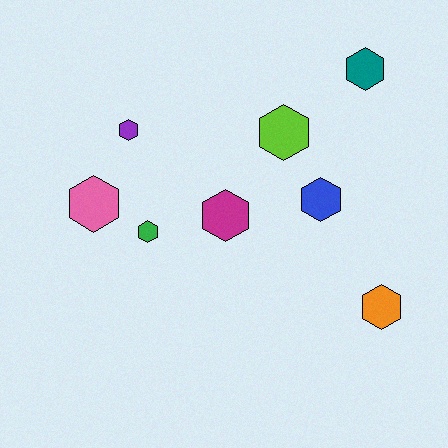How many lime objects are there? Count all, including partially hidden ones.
There is 1 lime object.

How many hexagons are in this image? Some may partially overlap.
There are 8 hexagons.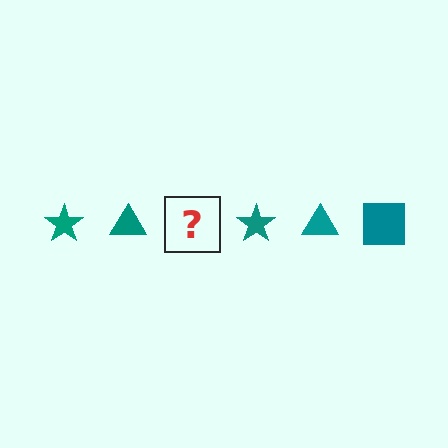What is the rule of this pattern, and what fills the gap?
The rule is that the pattern cycles through star, triangle, square shapes in teal. The gap should be filled with a teal square.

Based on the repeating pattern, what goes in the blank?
The blank should be a teal square.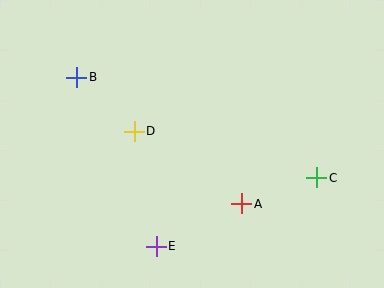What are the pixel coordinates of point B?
Point B is at (77, 77).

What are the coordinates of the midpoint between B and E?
The midpoint between B and E is at (116, 162).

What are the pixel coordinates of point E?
Point E is at (156, 246).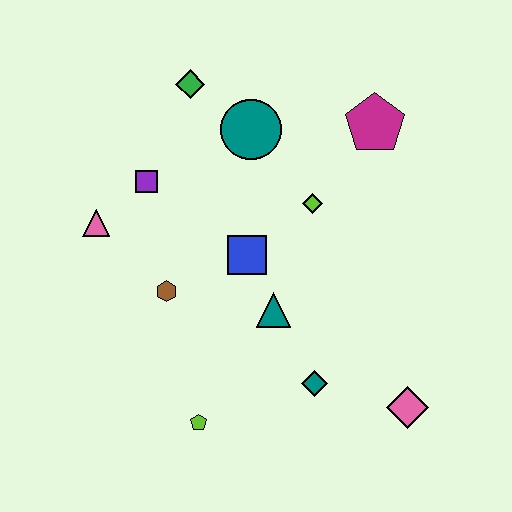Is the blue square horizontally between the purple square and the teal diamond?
Yes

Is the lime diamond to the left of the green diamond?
No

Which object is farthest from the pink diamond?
The green diamond is farthest from the pink diamond.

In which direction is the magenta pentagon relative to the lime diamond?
The magenta pentagon is above the lime diamond.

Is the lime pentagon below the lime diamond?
Yes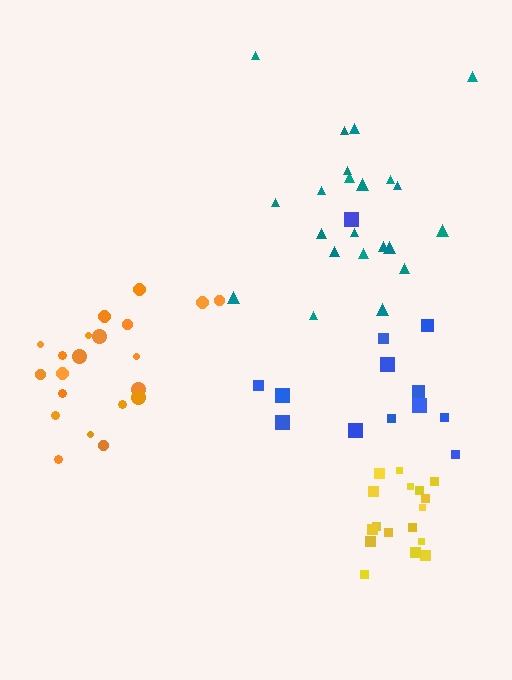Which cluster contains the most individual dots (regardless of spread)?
Teal (22).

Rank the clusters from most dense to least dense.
yellow, teal, orange, blue.